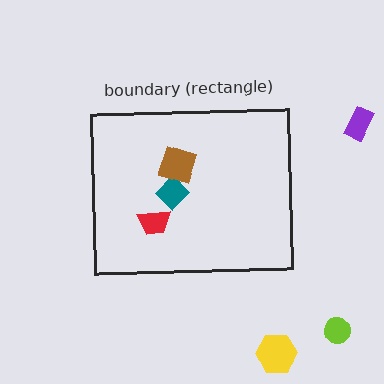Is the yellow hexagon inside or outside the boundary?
Outside.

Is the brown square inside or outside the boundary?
Inside.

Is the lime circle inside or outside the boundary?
Outside.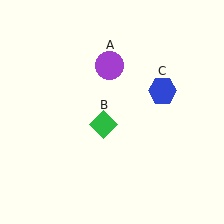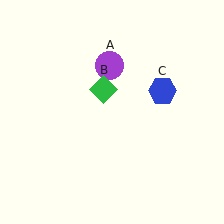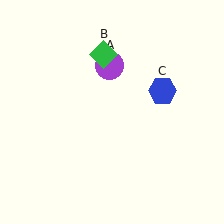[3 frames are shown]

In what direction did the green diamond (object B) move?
The green diamond (object B) moved up.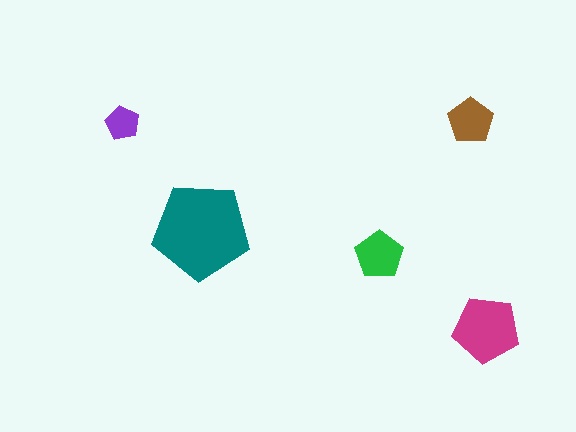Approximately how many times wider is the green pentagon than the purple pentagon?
About 1.5 times wider.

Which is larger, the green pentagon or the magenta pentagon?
The magenta one.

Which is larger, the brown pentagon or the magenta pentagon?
The magenta one.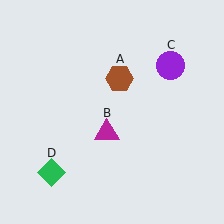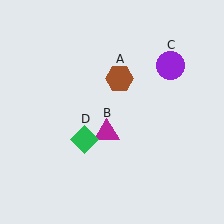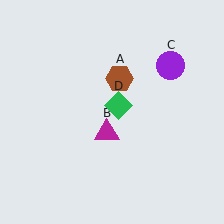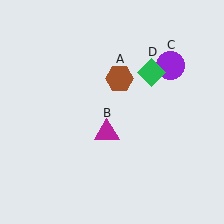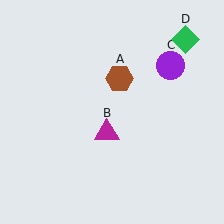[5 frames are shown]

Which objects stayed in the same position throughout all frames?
Brown hexagon (object A) and magenta triangle (object B) and purple circle (object C) remained stationary.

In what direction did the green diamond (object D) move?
The green diamond (object D) moved up and to the right.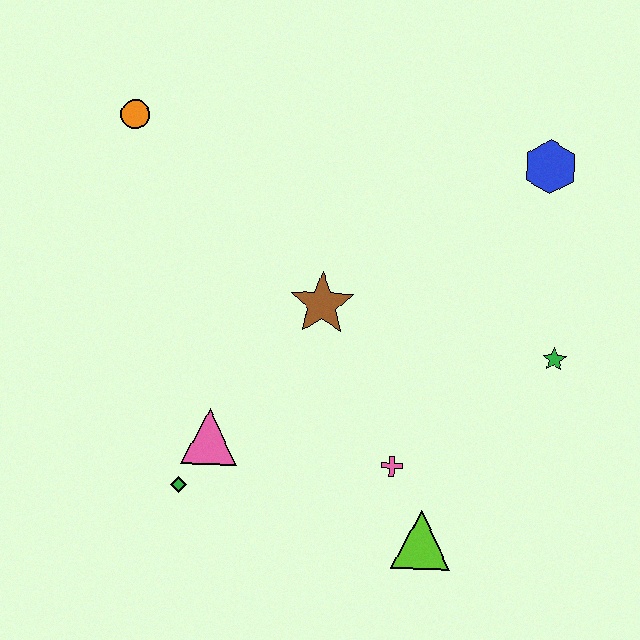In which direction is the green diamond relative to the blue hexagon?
The green diamond is to the left of the blue hexagon.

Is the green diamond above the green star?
No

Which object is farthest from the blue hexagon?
The green diamond is farthest from the blue hexagon.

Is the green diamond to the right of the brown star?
No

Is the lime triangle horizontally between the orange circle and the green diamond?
No